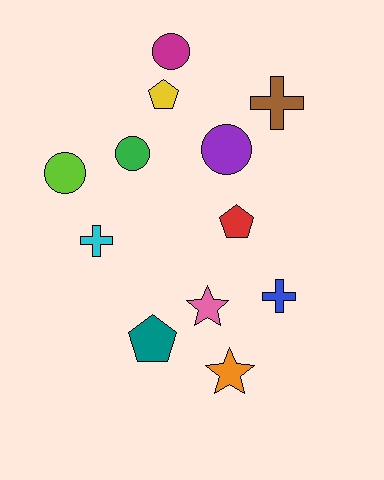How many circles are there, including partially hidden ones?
There are 4 circles.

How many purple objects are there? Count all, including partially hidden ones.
There is 1 purple object.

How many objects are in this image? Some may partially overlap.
There are 12 objects.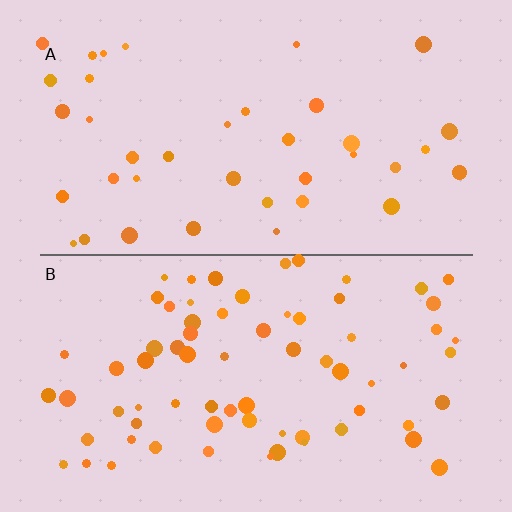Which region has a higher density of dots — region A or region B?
B (the bottom).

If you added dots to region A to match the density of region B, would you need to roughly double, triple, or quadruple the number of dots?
Approximately double.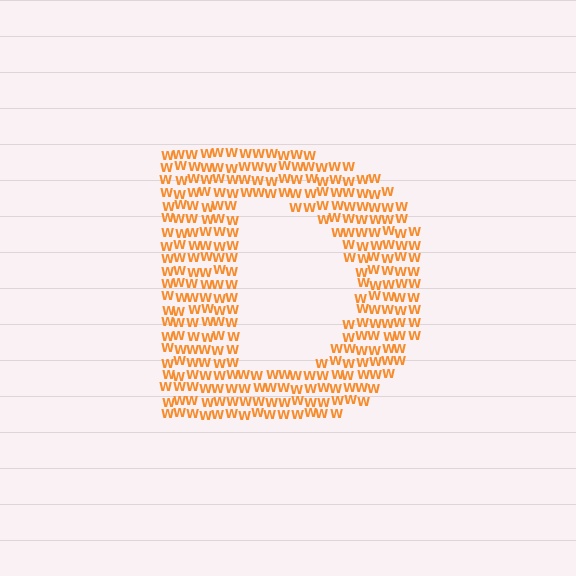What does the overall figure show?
The overall figure shows the letter D.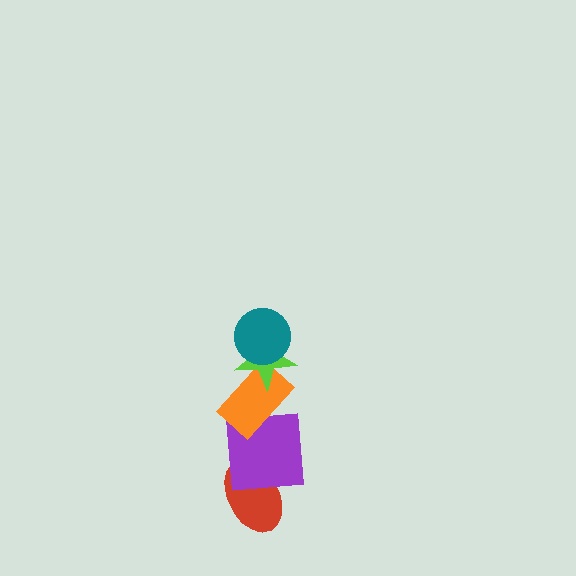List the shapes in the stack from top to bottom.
From top to bottom: the teal circle, the lime star, the orange rectangle, the purple square, the red ellipse.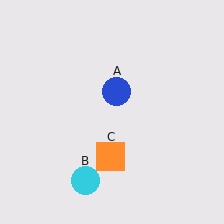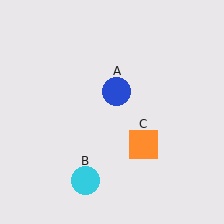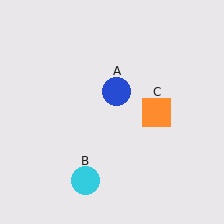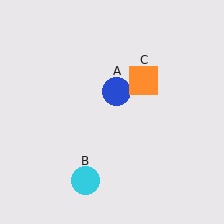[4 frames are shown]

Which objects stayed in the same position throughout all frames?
Blue circle (object A) and cyan circle (object B) remained stationary.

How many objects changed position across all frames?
1 object changed position: orange square (object C).